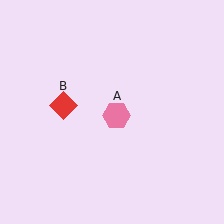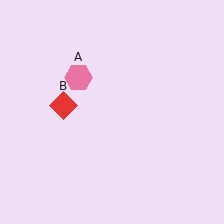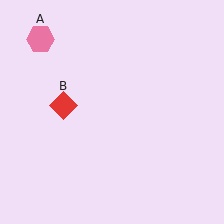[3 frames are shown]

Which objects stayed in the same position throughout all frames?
Red diamond (object B) remained stationary.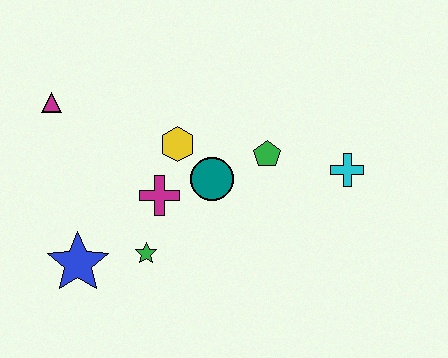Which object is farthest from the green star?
The cyan cross is farthest from the green star.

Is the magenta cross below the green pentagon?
Yes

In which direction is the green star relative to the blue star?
The green star is to the right of the blue star.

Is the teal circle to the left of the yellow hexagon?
No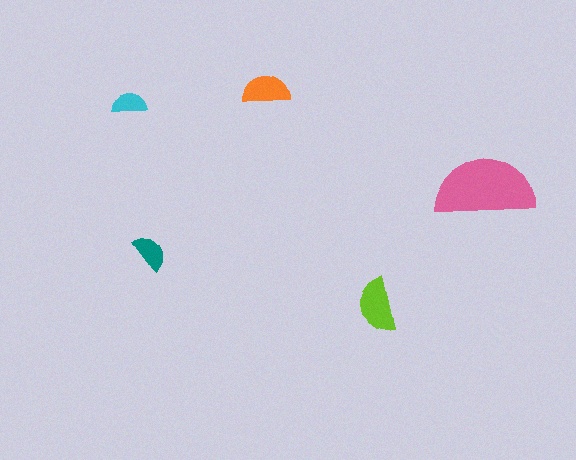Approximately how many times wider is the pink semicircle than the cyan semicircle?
About 3 times wider.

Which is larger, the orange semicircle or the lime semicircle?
The lime one.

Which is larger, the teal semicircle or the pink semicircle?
The pink one.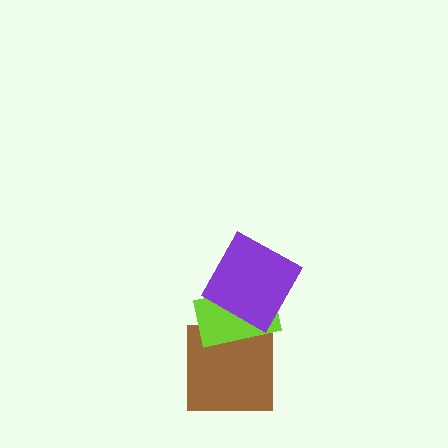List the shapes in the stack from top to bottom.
From top to bottom: the purple square, the lime rectangle, the brown square.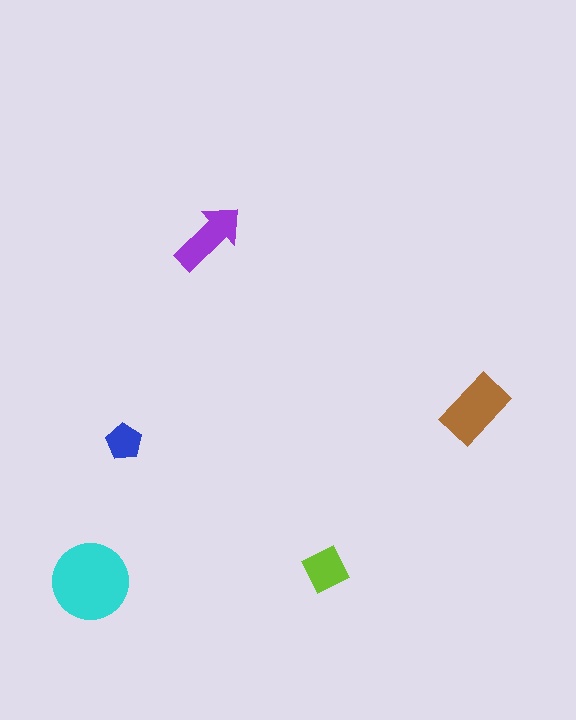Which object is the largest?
The cyan circle.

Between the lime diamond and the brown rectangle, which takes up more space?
The brown rectangle.